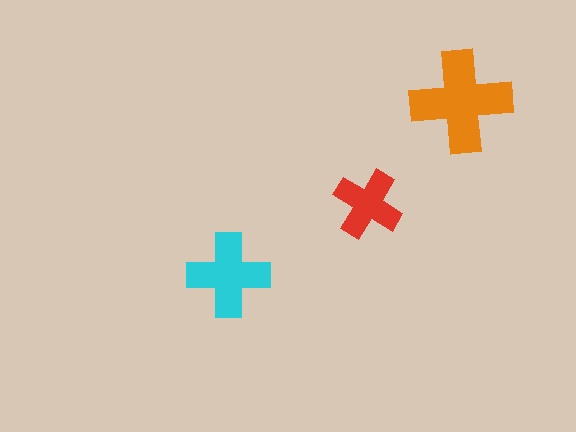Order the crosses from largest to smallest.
the orange one, the cyan one, the red one.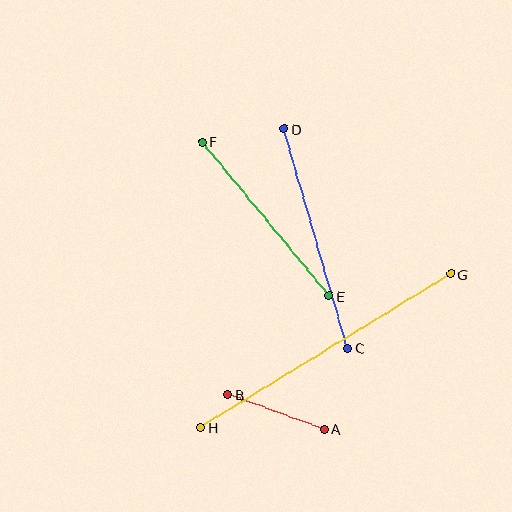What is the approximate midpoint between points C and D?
The midpoint is at approximately (316, 238) pixels.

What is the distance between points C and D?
The distance is approximately 228 pixels.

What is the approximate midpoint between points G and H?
The midpoint is at approximately (326, 351) pixels.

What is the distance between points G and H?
The distance is approximately 294 pixels.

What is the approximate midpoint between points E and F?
The midpoint is at approximately (266, 219) pixels.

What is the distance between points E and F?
The distance is approximately 200 pixels.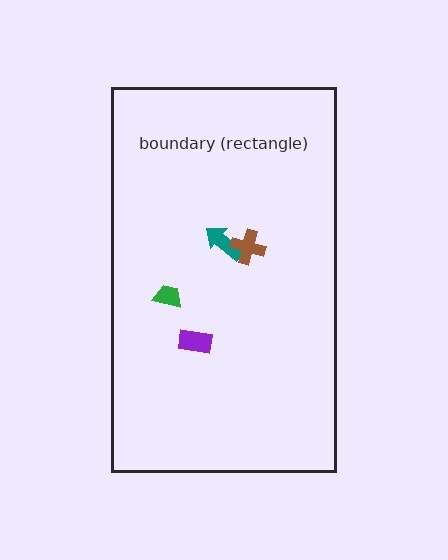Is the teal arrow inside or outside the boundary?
Inside.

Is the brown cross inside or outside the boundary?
Inside.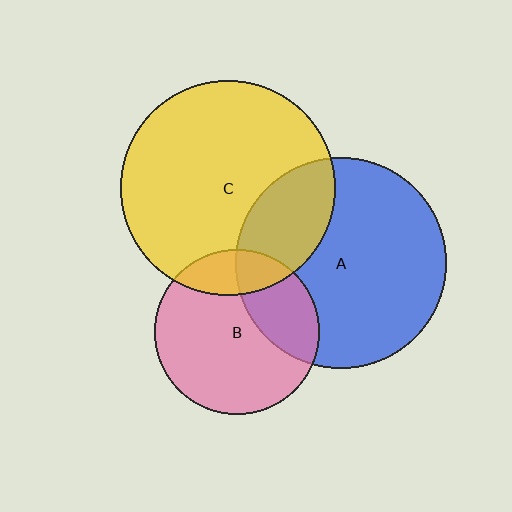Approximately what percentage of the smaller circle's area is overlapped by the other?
Approximately 25%.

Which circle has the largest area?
Circle C (yellow).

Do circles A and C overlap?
Yes.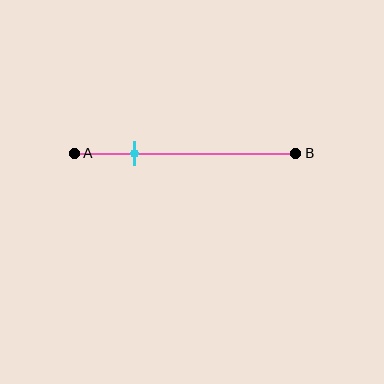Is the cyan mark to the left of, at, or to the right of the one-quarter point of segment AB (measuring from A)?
The cyan mark is approximately at the one-quarter point of segment AB.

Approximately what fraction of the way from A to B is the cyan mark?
The cyan mark is approximately 25% of the way from A to B.